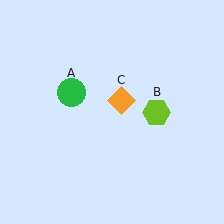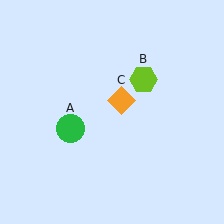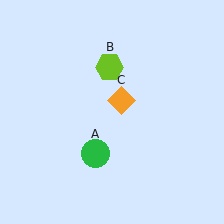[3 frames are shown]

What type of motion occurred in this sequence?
The green circle (object A), lime hexagon (object B) rotated counterclockwise around the center of the scene.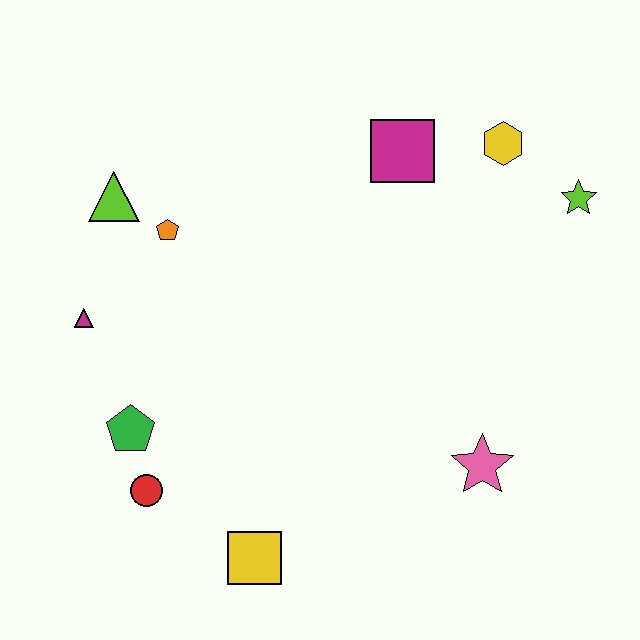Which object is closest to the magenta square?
The yellow hexagon is closest to the magenta square.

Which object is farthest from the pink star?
The lime triangle is farthest from the pink star.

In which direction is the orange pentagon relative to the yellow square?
The orange pentagon is above the yellow square.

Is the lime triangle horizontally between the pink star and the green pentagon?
No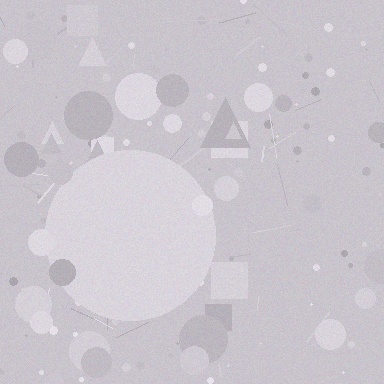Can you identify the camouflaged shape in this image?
The camouflaged shape is a circle.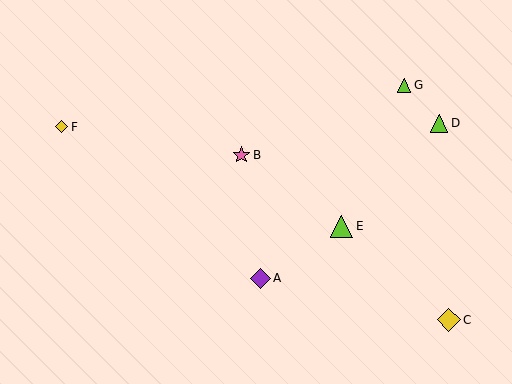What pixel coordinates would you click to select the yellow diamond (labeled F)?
Click at (61, 127) to select the yellow diamond F.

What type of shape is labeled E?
Shape E is a lime triangle.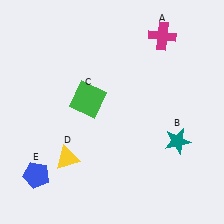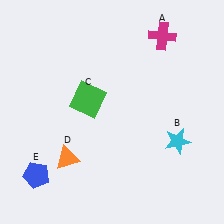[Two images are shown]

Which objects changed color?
B changed from teal to cyan. D changed from yellow to orange.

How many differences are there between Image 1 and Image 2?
There are 2 differences between the two images.